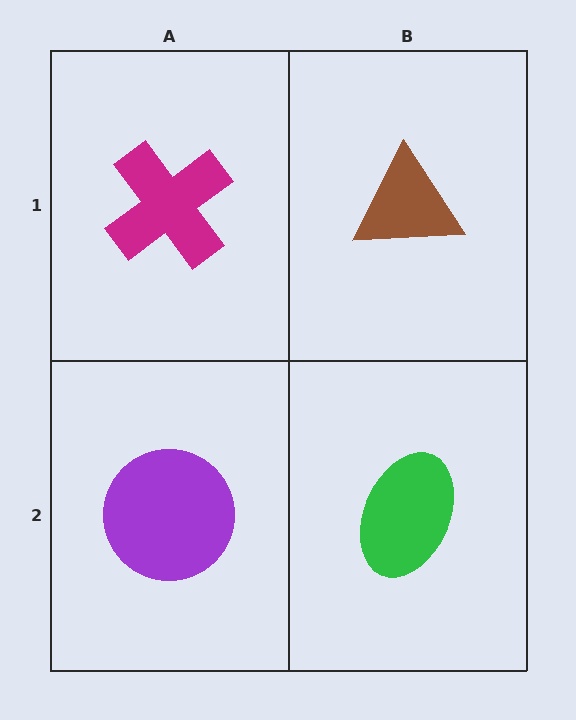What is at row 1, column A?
A magenta cross.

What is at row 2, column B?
A green ellipse.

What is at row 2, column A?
A purple circle.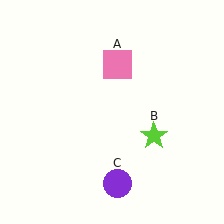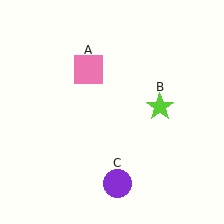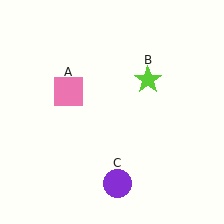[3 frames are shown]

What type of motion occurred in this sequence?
The pink square (object A), lime star (object B) rotated counterclockwise around the center of the scene.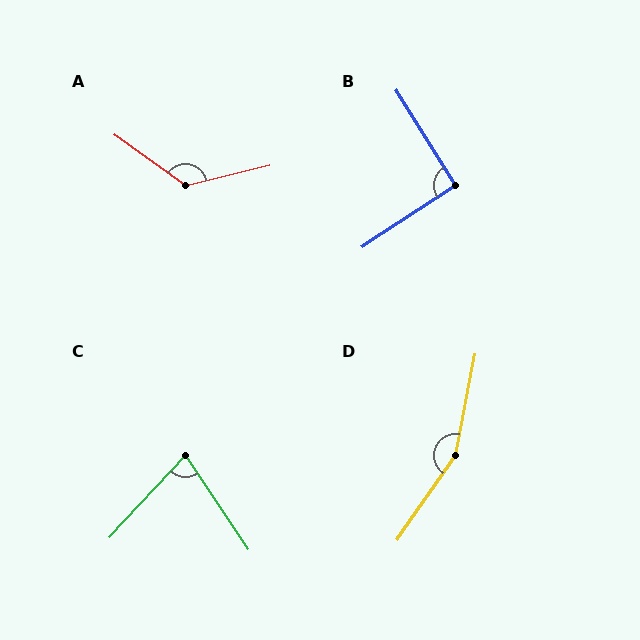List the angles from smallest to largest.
C (77°), B (91°), A (131°), D (157°).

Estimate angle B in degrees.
Approximately 91 degrees.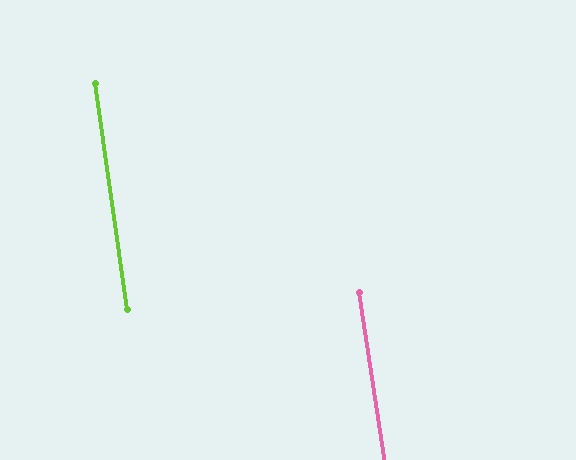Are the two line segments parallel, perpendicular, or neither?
Parallel — their directions differ by only 0.4°.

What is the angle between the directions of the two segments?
Approximately 0 degrees.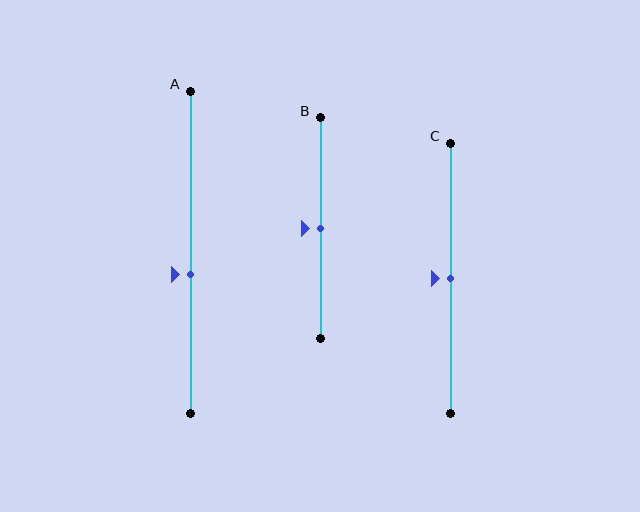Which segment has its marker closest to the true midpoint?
Segment B has its marker closest to the true midpoint.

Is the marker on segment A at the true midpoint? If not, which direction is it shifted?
No, the marker on segment A is shifted downward by about 7% of the segment length.